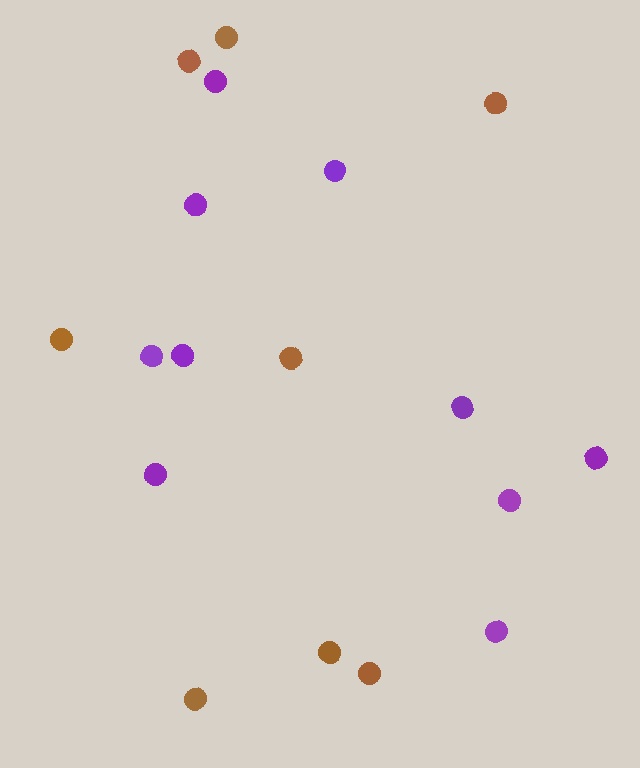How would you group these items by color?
There are 2 groups: one group of purple circles (10) and one group of brown circles (8).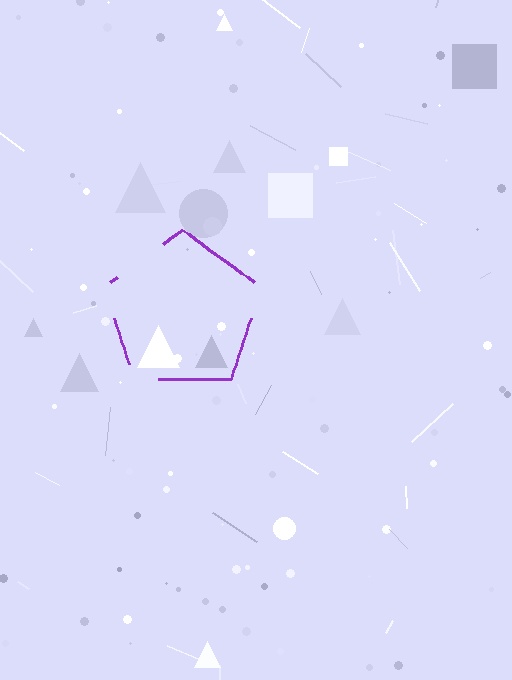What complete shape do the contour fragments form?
The contour fragments form a pentagon.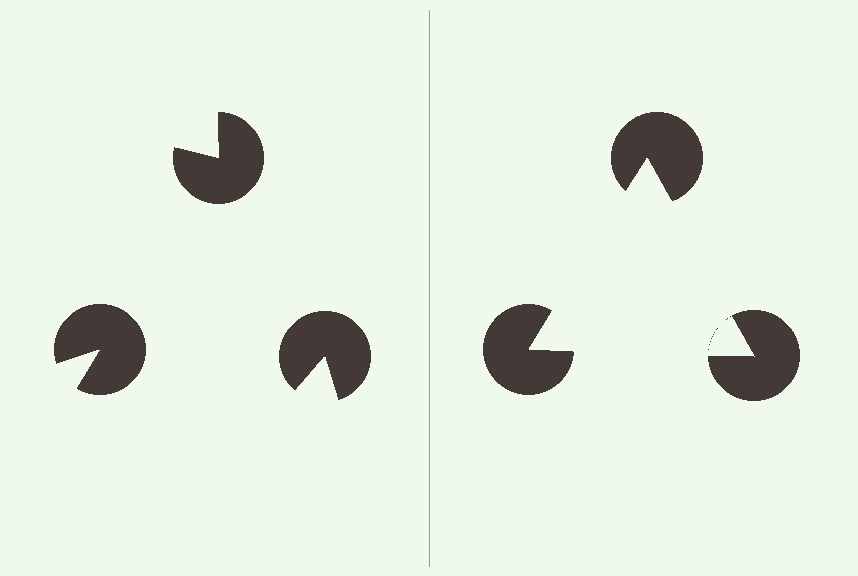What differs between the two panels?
The pac-man discs are positioned identically on both sides; only the wedge orientations differ. On the right they align to a triangle; on the left they are misaligned.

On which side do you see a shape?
An illusory triangle appears on the right side. On the left side the wedge cuts are rotated, so no coherent shape forms.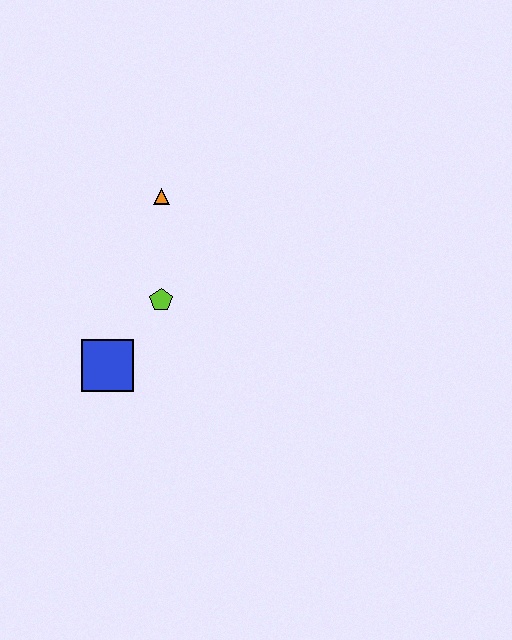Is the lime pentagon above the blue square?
Yes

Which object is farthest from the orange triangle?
The blue square is farthest from the orange triangle.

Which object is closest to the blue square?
The lime pentagon is closest to the blue square.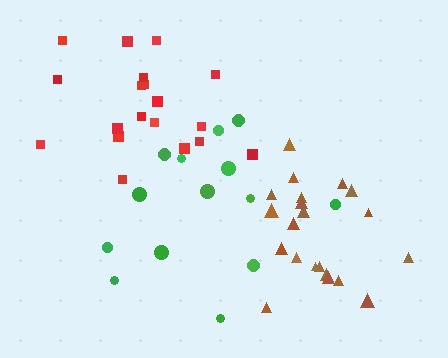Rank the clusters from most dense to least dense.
brown, red, green.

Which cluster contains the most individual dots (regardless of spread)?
Brown (22).